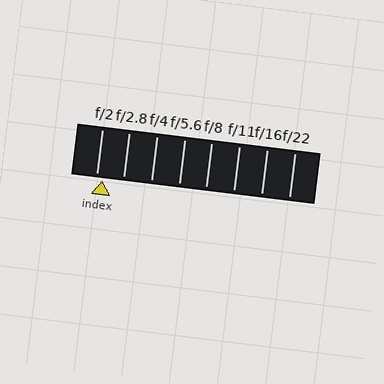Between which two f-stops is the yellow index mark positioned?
The index mark is between f/2 and f/2.8.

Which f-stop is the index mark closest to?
The index mark is closest to f/2.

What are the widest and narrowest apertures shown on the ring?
The widest aperture shown is f/2 and the narrowest is f/22.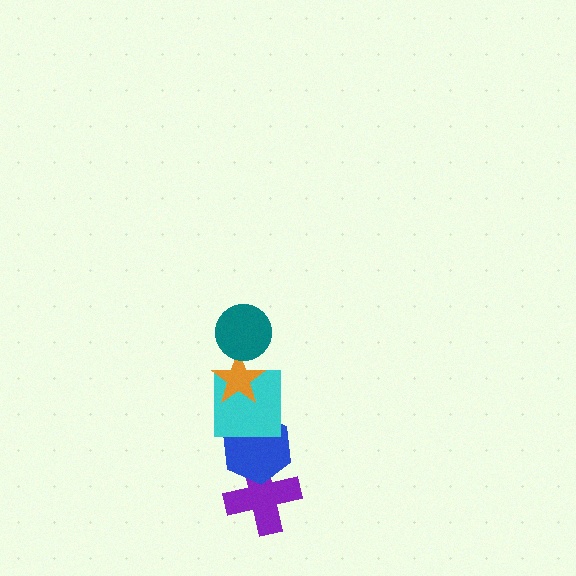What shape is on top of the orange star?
The teal circle is on top of the orange star.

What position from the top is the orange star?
The orange star is 2nd from the top.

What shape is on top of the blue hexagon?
The cyan square is on top of the blue hexagon.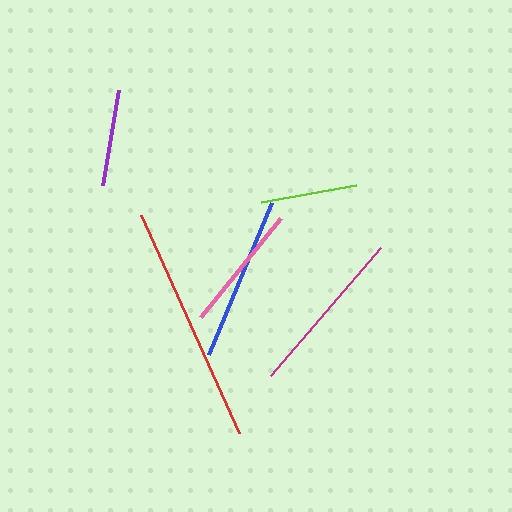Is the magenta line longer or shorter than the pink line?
The magenta line is longer than the pink line.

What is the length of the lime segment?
The lime segment is approximately 96 pixels long.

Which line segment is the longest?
The red line is the longest at approximately 239 pixels.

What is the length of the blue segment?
The blue segment is approximately 165 pixels long.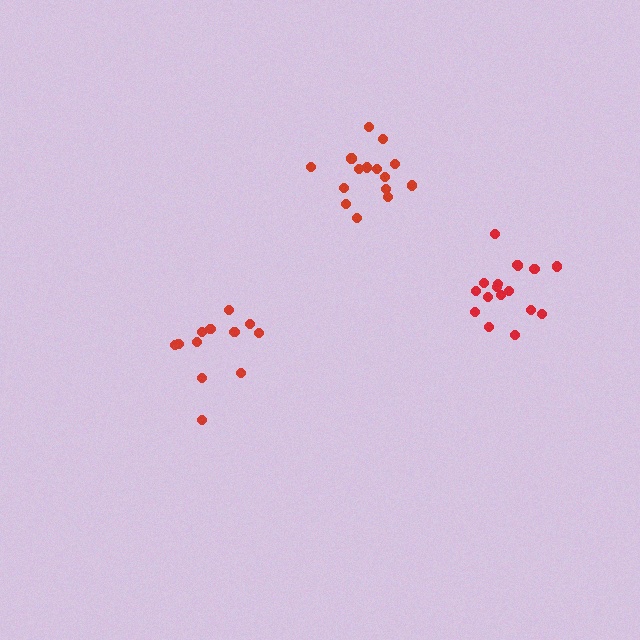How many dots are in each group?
Group 1: 12 dots, Group 2: 17 dots, Group 3: 15 dots (44 total).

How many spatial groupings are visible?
There are 3 spatial groupings.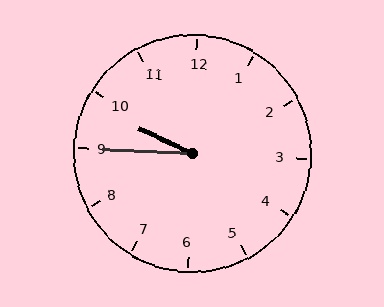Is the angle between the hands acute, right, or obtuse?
It is acute.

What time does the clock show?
9:45.